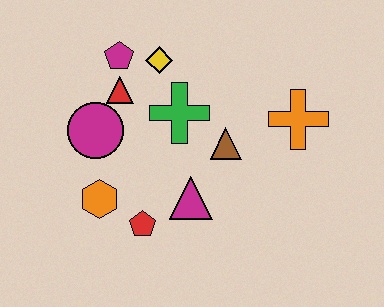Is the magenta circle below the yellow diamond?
Yes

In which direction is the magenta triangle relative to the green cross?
The magenta triangle is below the green cross.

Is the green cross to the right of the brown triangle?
No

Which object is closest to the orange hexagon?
The red pentagon is closest to the orange hexagon.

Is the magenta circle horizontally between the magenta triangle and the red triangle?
No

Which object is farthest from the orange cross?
The orange hexagon is farthest from the orange cross.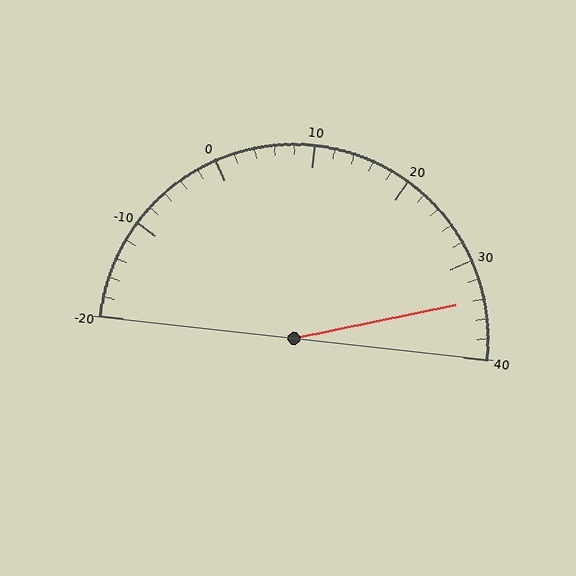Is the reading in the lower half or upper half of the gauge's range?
The reading is in the upper half of the range (-20 to 40).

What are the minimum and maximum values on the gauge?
The gauge ranges from -20 to 40.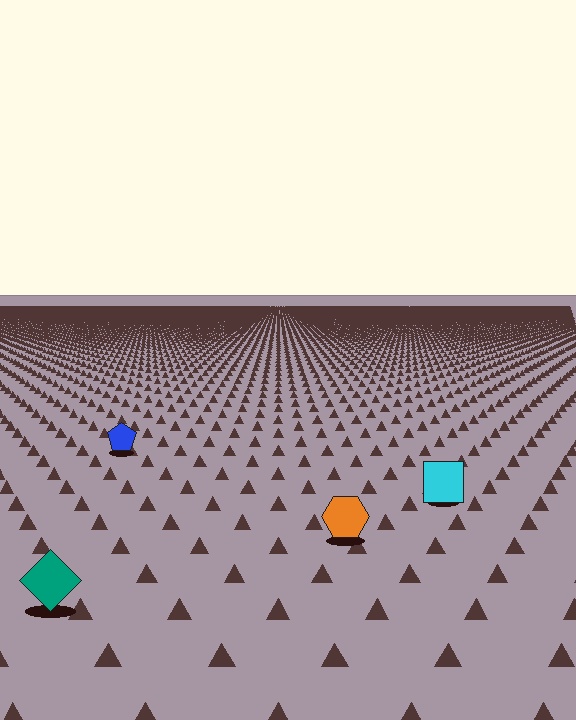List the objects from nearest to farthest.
From nearest to farthest: the teal diamond, the orange hexagon, the cyan square, the blue pentagon.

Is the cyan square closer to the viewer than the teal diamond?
No. The teal diamond is closer — you can tell from the texture gradient: the ground texture is coarser near it.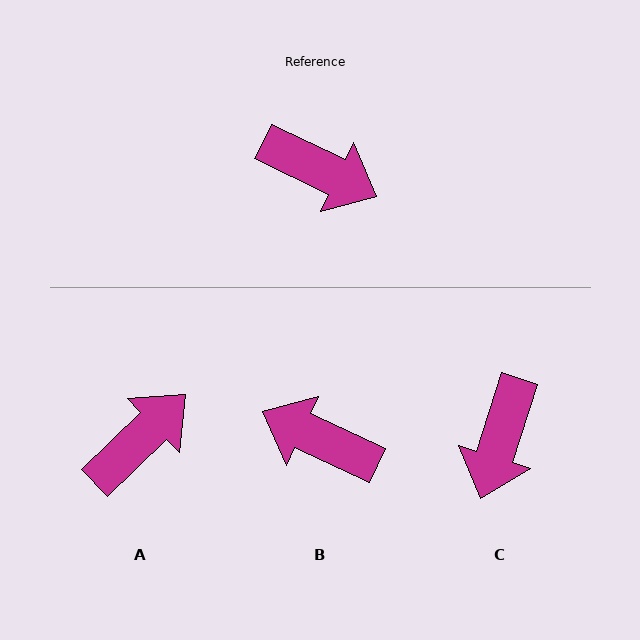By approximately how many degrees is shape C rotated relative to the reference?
Approximately 82 degrees clockwise.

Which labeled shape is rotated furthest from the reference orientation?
B, about 180 degrees away.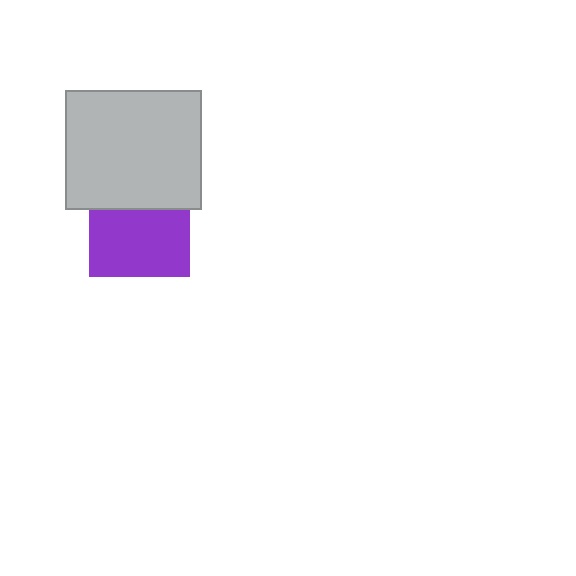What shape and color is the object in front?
The object in front is a light gray rectangle.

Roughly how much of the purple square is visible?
Most of it is visible (roughly 67%).